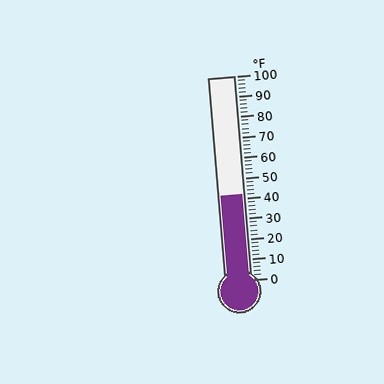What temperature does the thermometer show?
The thermometer shows approximately 42°F.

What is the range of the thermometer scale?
The thermometer scale ranges from 0°F to 100°F.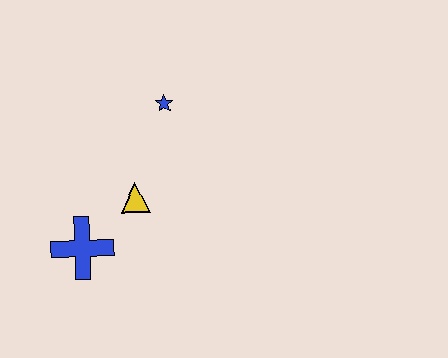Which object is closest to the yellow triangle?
The blue cross is closest to the yellow triangle.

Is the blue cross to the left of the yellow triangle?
Yes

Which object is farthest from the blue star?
The blue cross is farthest from the blue star.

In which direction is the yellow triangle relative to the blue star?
The yellow triangle is below the blue star.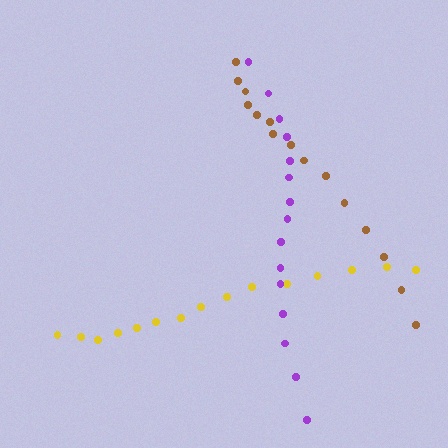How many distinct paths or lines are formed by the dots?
There are 3 distinct paths.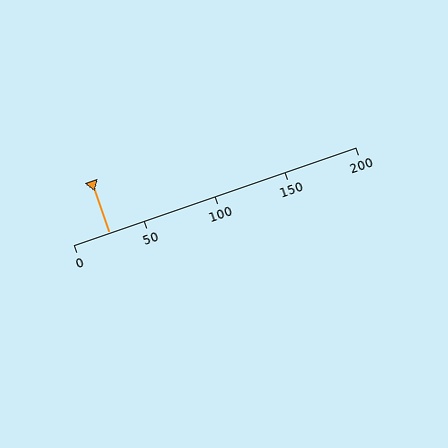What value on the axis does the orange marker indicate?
The marker indicates approximately 25.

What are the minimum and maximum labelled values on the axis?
The axis runs from 0 to 200.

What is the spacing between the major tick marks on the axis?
The major ticks are spaced 50 apart.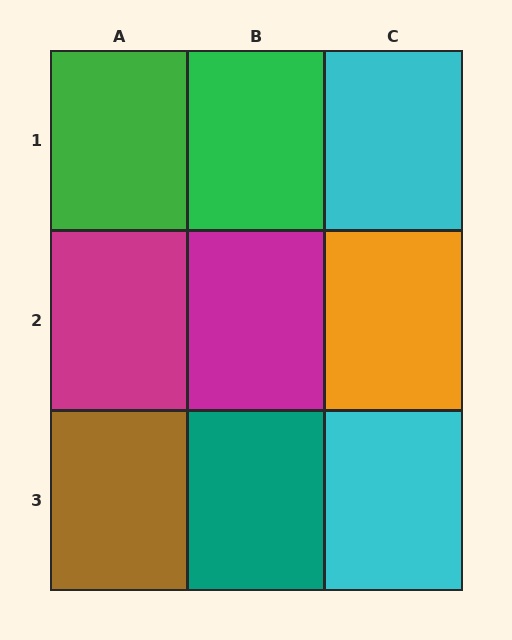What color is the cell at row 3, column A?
Brown.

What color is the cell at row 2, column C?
Orange.